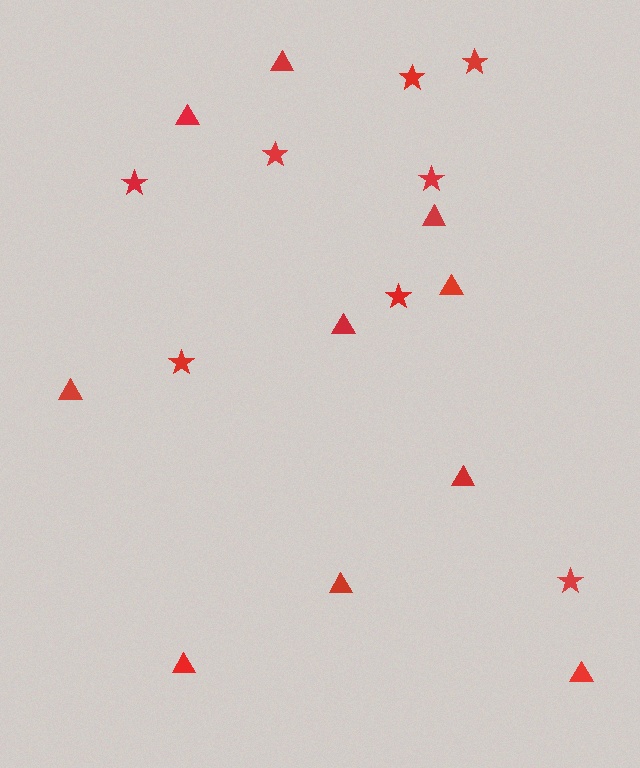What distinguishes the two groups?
There are 2 groups: one group of stars (8) and one group of triangles (10).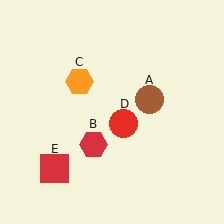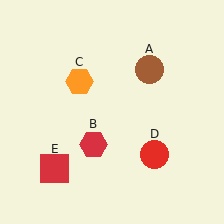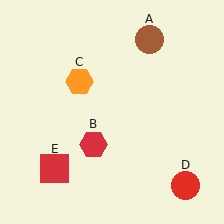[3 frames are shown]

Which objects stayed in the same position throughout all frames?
Red hexagon (object B) and orange hexagon (object C) and red square (object E) remained stationary.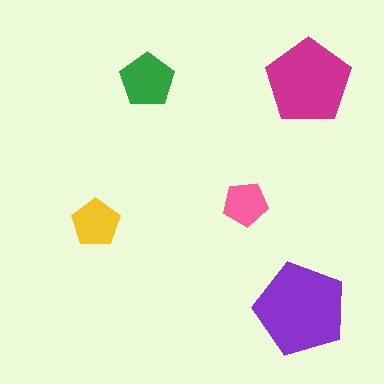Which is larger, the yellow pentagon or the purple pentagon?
The purple one.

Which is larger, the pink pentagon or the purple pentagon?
The purple one.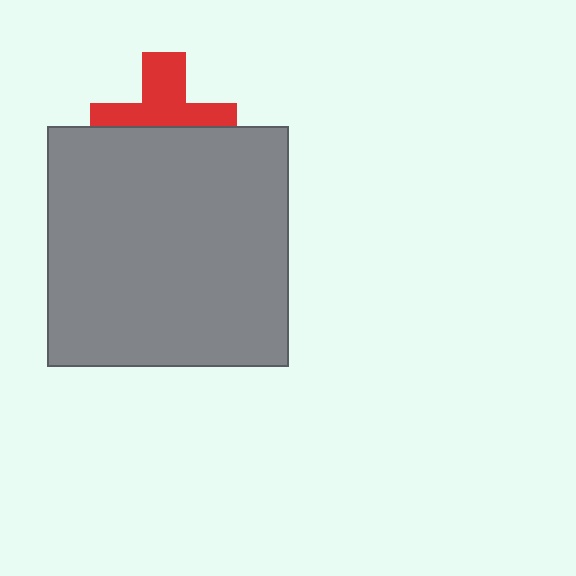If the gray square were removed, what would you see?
You would see the complete red cross.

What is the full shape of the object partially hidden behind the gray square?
The partially hidden object is a red cross.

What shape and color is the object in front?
The object in front is a gray square.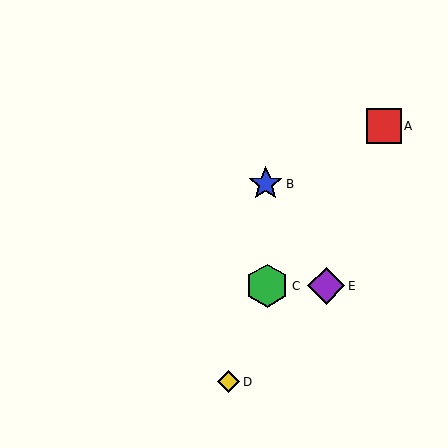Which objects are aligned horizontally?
Objects C, E are aligned horizontally.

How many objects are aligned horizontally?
2 objects (C, E) are aligned horizontally.